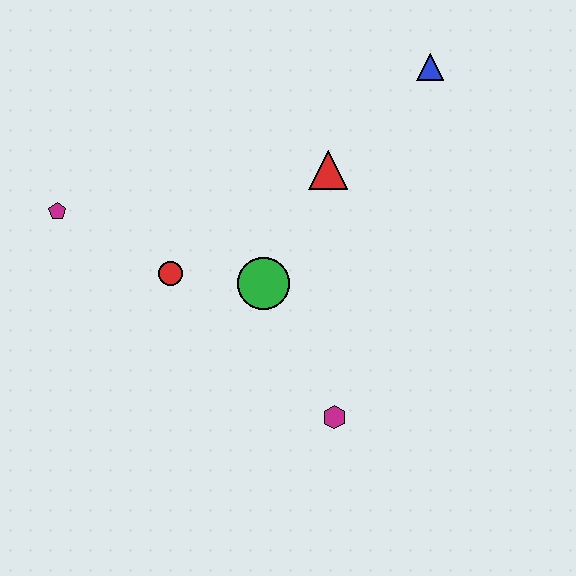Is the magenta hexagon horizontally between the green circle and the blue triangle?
Yes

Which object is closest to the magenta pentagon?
The red circle is closest to the magenta pentagon.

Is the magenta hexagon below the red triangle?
Yes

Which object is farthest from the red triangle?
The magenta pentagon is farthest from the red triangle.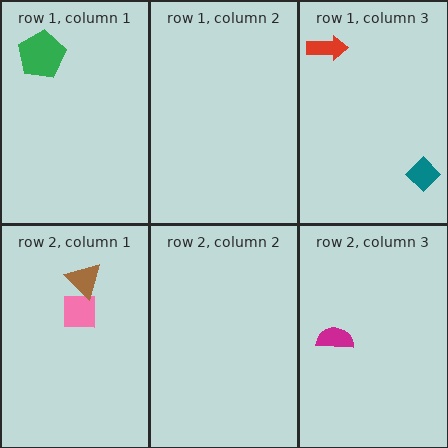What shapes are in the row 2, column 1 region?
The pink square, the brown triangle.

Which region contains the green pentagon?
The row 1, column 1 region.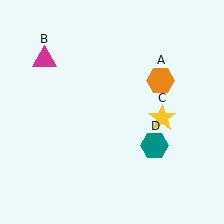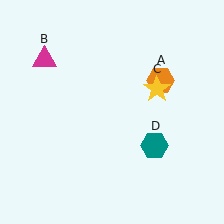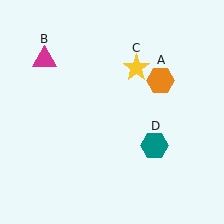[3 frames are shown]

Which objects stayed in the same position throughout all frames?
Orange hexagon (object A) and magenta triangle (object B) and teal hexagon (object D) remained stationary.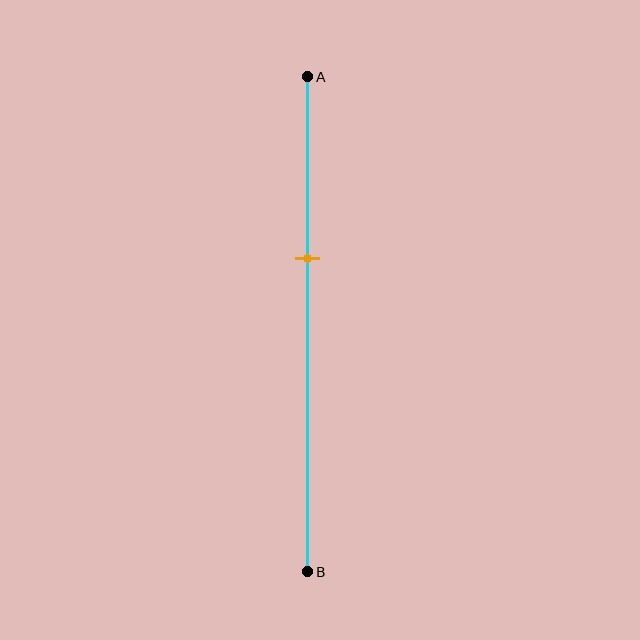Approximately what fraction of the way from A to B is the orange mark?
The orange mark is approximately 35% of the way from A to B.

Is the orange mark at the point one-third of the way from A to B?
No, the mark is at about 35% from A, not at the 33% one-third point.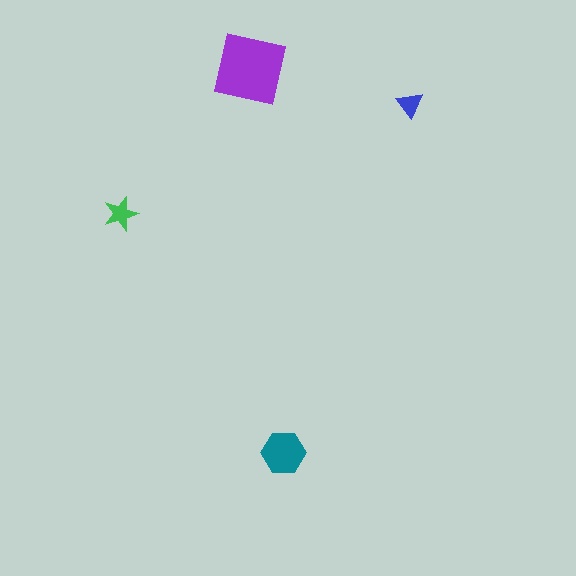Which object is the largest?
The purple square.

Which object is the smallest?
The blue triangle.